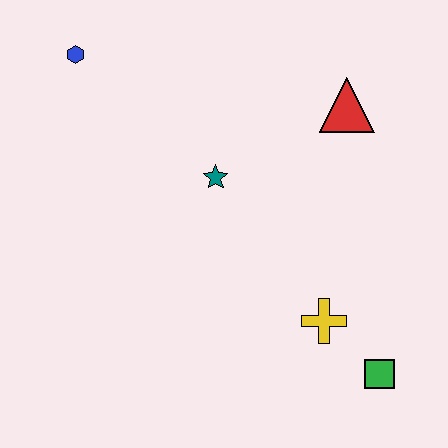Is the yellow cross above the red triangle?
No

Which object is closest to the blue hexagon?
The teal star is closest to the blue hexagon.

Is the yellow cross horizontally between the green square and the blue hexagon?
Yes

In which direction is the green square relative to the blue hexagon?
The green square is below the blue hexagon.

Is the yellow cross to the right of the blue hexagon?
Yes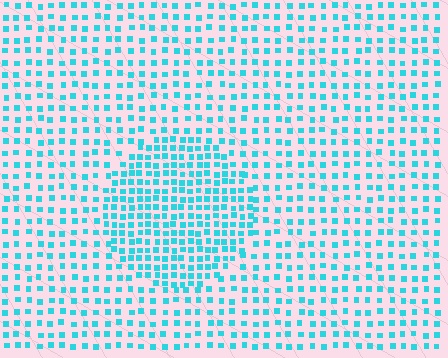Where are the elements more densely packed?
The elements are more densely packed inside the circle boundary.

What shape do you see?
I see a circle.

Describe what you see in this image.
The image contains small cyan elements arranged at two different densities. A circle-shaped region is visible where the elements are more densely packed than the surrounding area.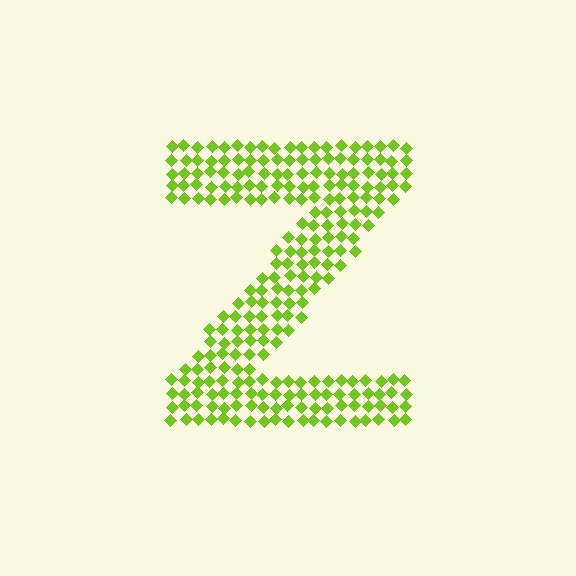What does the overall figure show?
The overall figure shows the letter Z.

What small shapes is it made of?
It is made of small diamonds.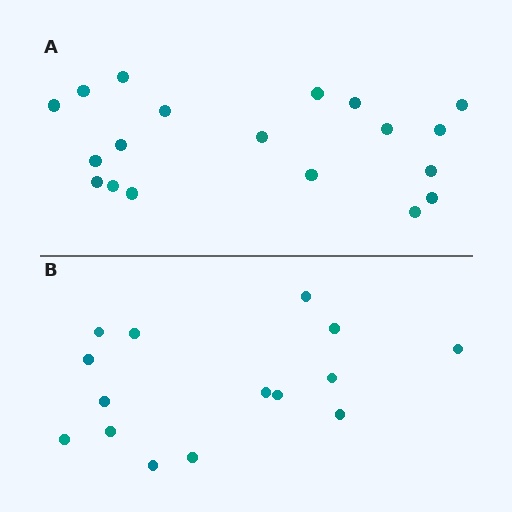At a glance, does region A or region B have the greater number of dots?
Region A (the top region) has more dots.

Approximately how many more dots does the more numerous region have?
Region A has about 4 more dots than region B.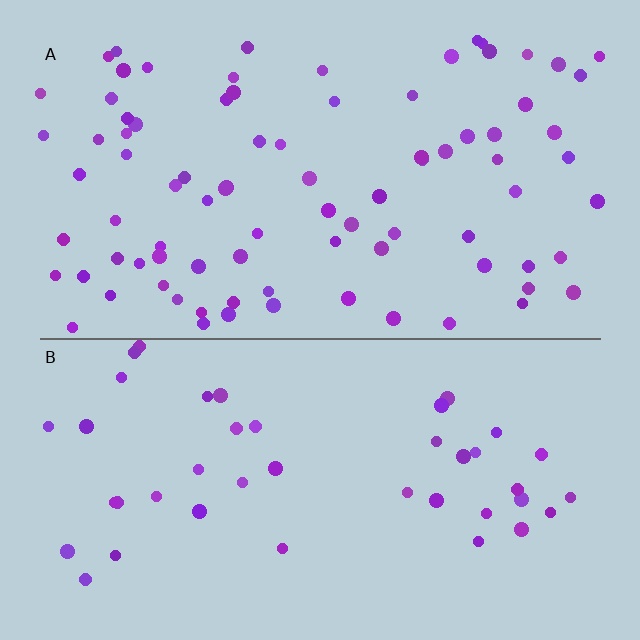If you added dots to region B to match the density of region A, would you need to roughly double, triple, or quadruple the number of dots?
Approximately double.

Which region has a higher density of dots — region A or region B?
A (the top).